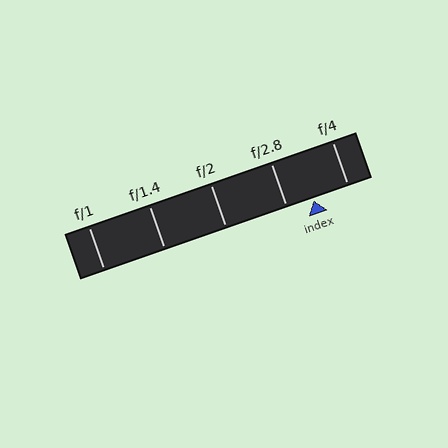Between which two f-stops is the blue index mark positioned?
The index mark is between f/2.8 and f/4.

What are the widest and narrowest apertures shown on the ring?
The widest aperture shown is f/1 and the narrowest is f/4.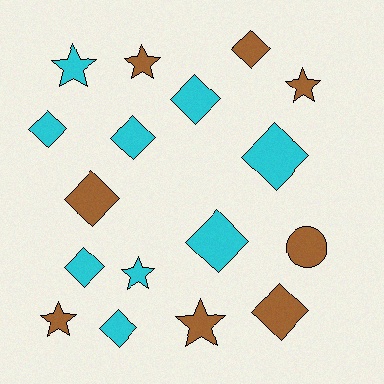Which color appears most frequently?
Cyan, with 9 objects.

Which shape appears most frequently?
Diamond, with 10 objects.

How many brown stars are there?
There are 4 brown stars.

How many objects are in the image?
There are 17 objects.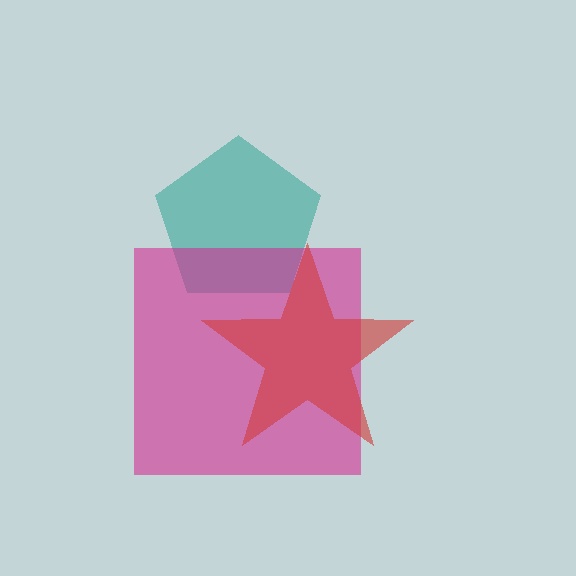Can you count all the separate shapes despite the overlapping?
Yes, there are 3 separate shapes.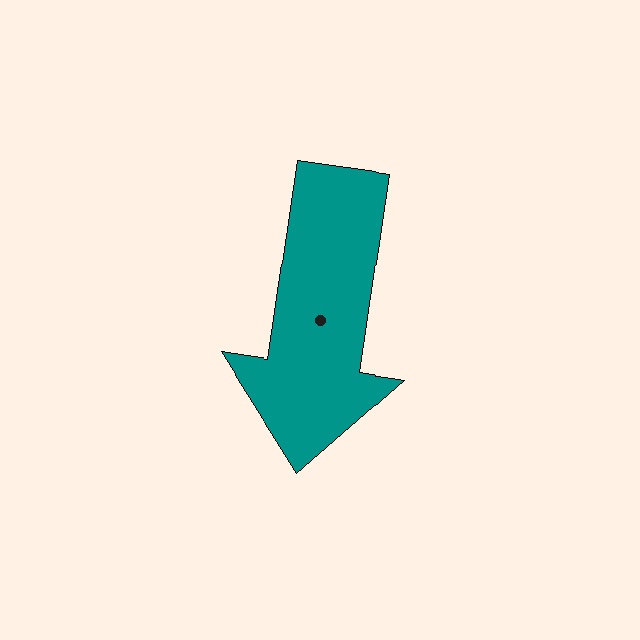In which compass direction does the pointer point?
South.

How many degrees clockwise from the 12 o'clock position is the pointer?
Approximately 188 degrees.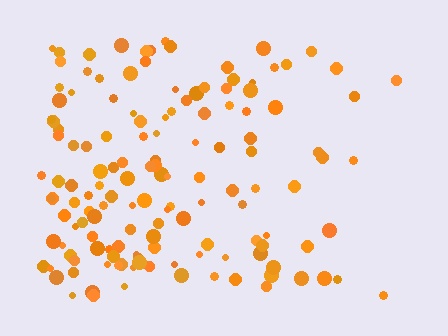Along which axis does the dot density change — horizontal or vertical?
Horizontal.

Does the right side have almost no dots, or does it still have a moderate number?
Still a moderate number, just noticeably fewer than the left.